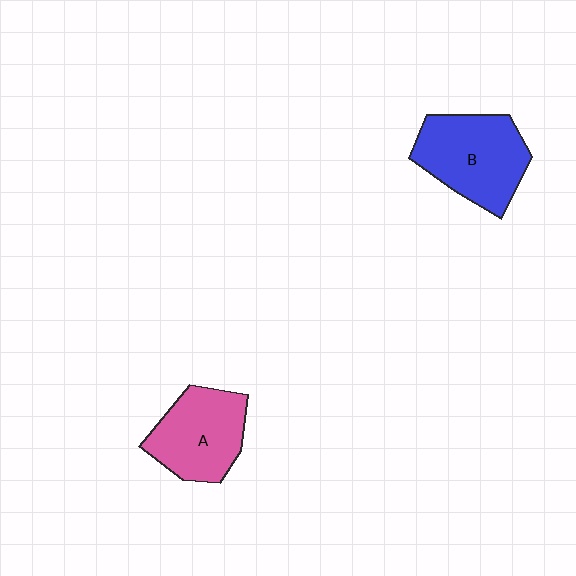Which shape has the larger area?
Shape B (blue).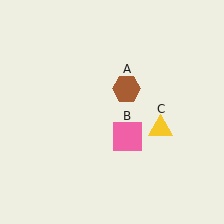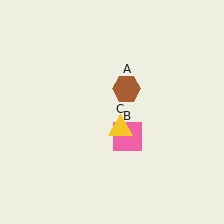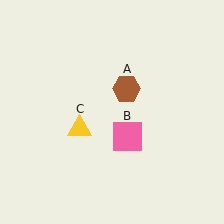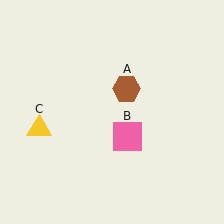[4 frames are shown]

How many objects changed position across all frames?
1 object changed position: yellow triangle (object C).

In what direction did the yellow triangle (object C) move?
The yellow triangle (object C) moved left.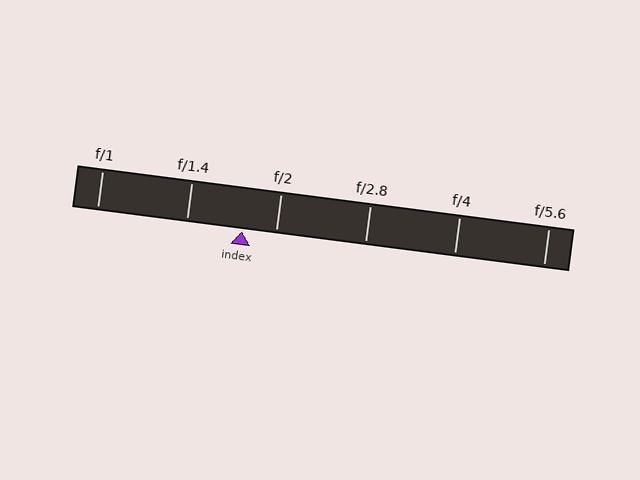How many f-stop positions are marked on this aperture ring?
There are 6 f-stop positions marked.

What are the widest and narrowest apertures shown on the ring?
The widest aperture shown is f/1 and the narrowest is f/5.6.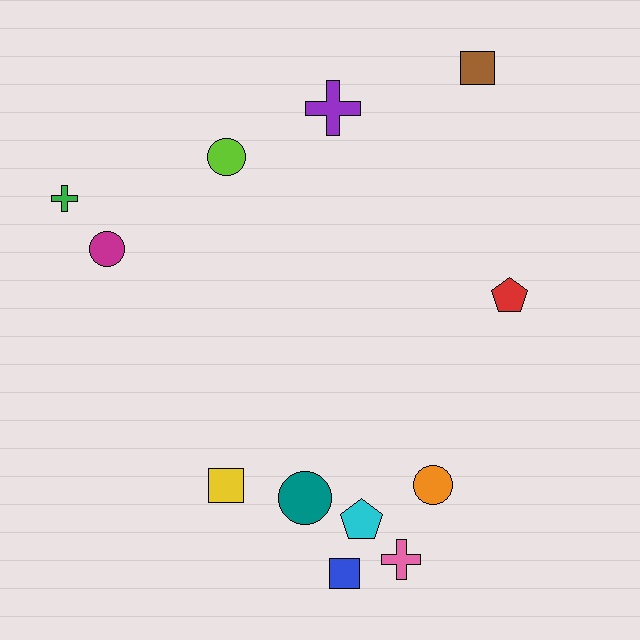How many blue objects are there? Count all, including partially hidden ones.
There is 1 blue object.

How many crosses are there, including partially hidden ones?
There are 3 crosses.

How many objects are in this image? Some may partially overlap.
There are 12 objects.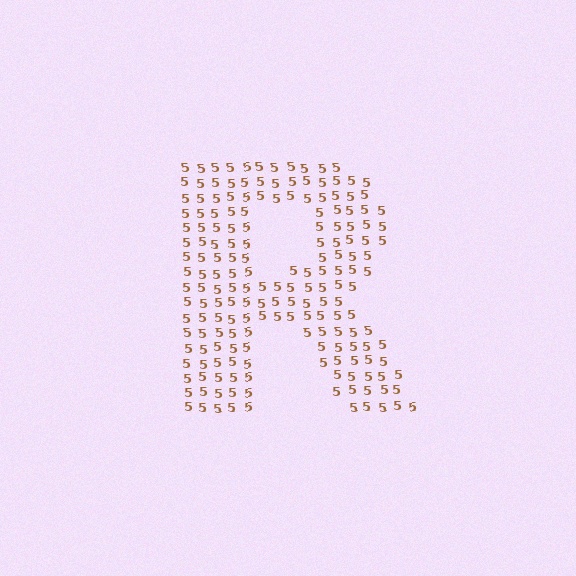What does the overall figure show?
The overall figure shows the letter R.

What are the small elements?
The small elements are digit 5's.